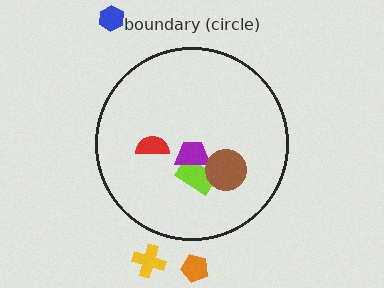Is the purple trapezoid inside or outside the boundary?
Inside.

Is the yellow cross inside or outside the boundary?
Outside.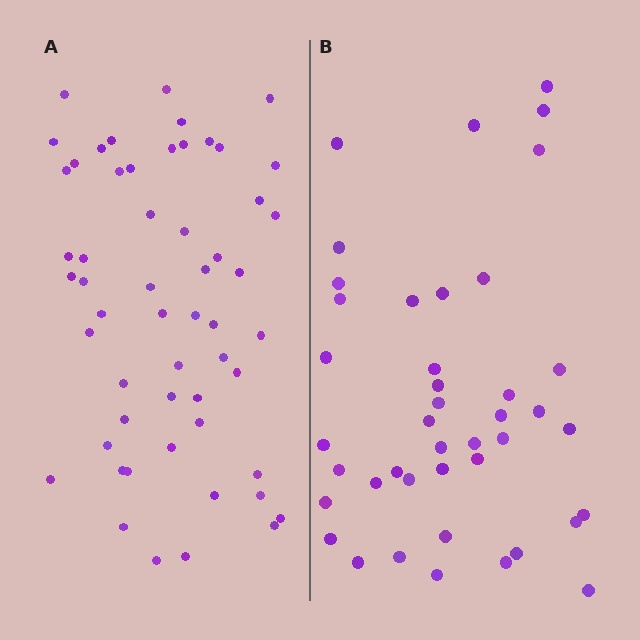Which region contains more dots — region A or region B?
Region A (the left region) has more dots.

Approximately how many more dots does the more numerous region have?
Region A has approximately 15 more dots than region B.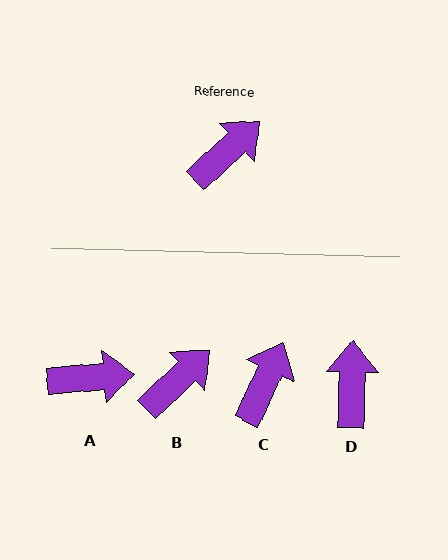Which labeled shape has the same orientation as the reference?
B.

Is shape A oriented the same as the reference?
No, it is off by about 38 degrees.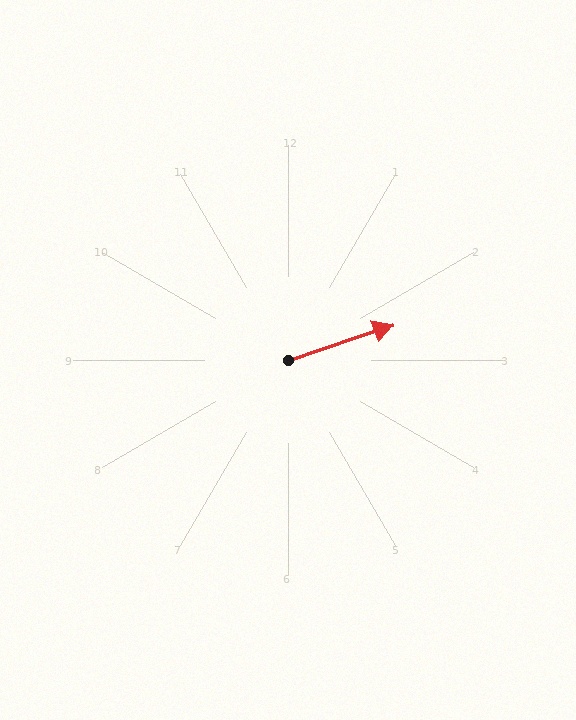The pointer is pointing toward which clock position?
Roughly 2 o'clock.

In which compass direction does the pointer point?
East.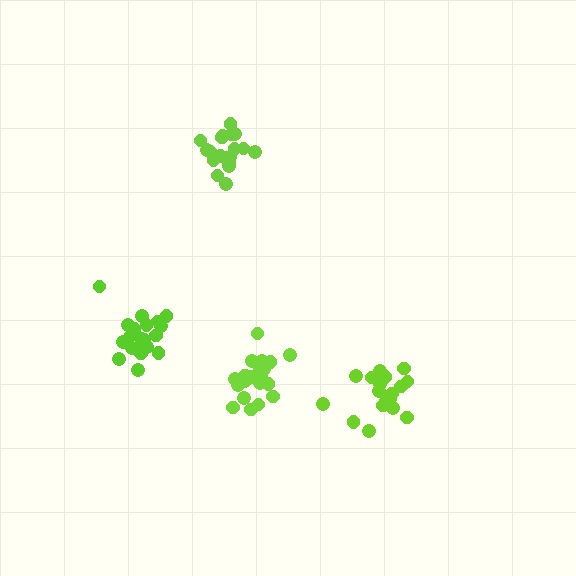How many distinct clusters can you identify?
There are 4 distinct clusters.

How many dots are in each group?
Group 1: 20 dots, Group 2: 19 dots, Group 3: 18 dots, Group 4: 20 dots (77 total).